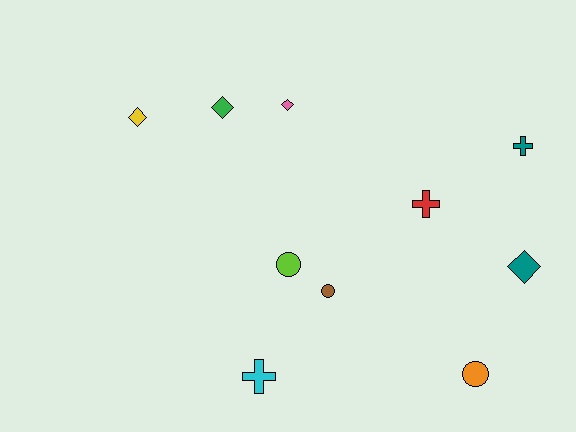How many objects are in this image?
There are 10 objects.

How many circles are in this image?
There are 3 circles.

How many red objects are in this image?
There is 1 red object.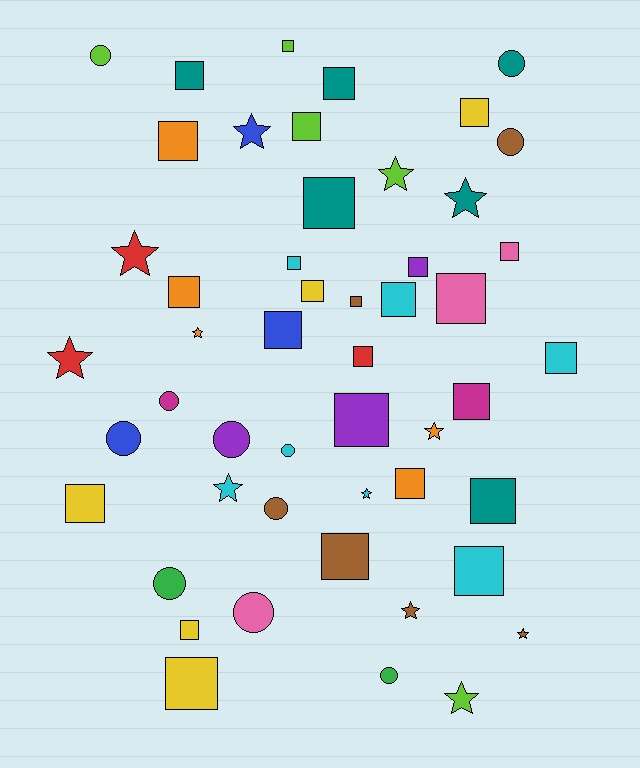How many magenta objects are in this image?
There are 2 magenta objects.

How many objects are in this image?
There are 50 objects.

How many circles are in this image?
There are 11 circles.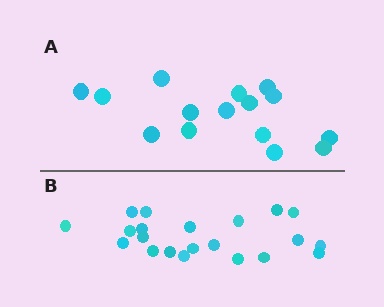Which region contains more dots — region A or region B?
Region B (the bottom region) has more dots.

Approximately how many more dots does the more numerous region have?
Region B has about 6 more dots than region A.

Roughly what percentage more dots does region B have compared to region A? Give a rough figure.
About 40% more.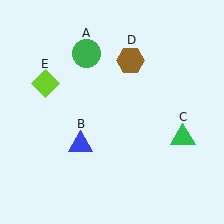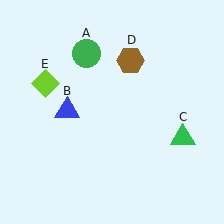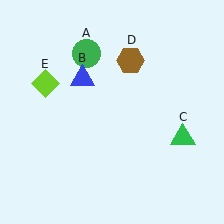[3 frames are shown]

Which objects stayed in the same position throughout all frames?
Green circle (object A) and green triangle (object C) and brown hexagon (object D) and lime diamond (object E) remained stationary.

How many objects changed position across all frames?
1 object changed position: blue triangle (object B).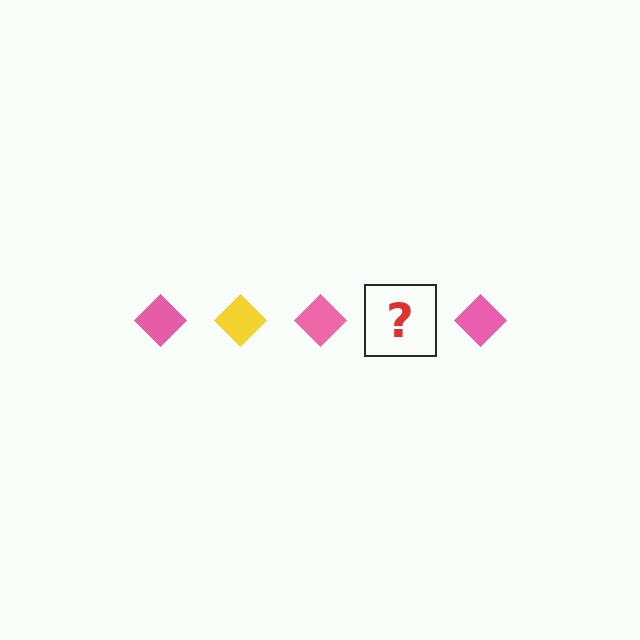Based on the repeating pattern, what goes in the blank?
The blank should be a yellow diamond.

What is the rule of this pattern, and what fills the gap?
The rule is that the pattern cycles through pink, yellow diamonds. The gap should be filled with a yellow diamond.